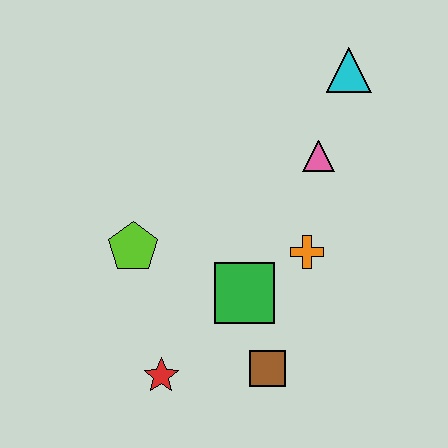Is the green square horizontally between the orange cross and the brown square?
No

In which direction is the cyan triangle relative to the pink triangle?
The cyan triangle is above the pink triangle.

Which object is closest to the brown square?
The green square is closest to the brown square.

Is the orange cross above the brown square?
Yes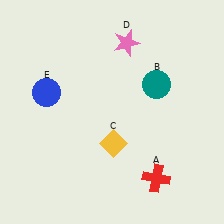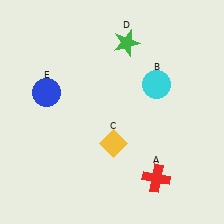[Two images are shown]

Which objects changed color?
B changed from teal to cyan. D changed from pink to green.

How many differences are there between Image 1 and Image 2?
There are 2 differences between the two images.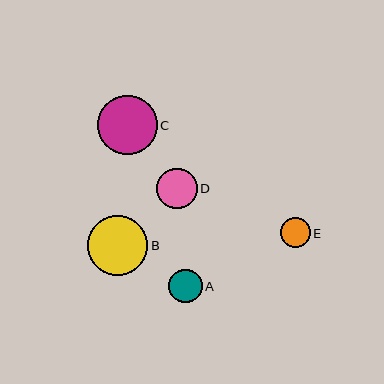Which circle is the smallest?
Circle E is the smallest with a size of approximately 30 pixels.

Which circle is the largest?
Circle B is the largest with a size of approximately 60 pixels.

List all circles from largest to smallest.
From largest to smallest: B, C, D, A, E.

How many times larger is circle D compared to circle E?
Circle D is approximately 1.3 times the size of circle E.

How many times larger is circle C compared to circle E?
Circle C is approximately 2.0 times the size of circle E.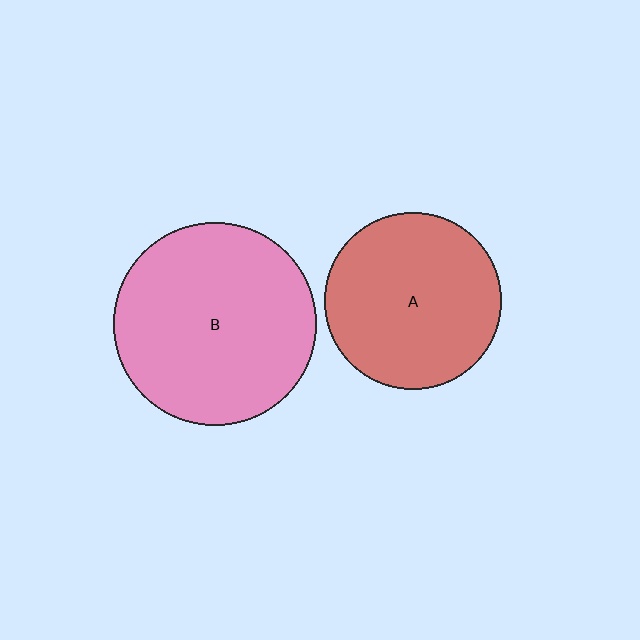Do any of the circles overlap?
No, none of the circles overlap.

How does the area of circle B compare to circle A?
Approximately 1.3 times.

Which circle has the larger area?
Circle B (pink).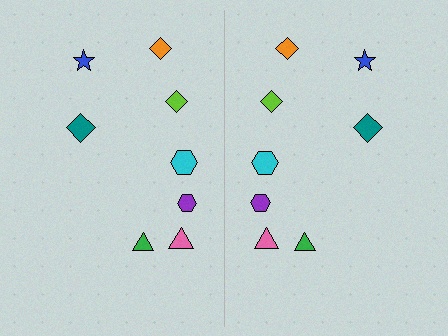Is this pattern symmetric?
Yes, this pattern has bilateral (reflection) symmetry.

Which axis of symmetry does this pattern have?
The pattern has a vertical axis of symmetry running through the center of the image.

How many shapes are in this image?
There are 16 shapes in this image.